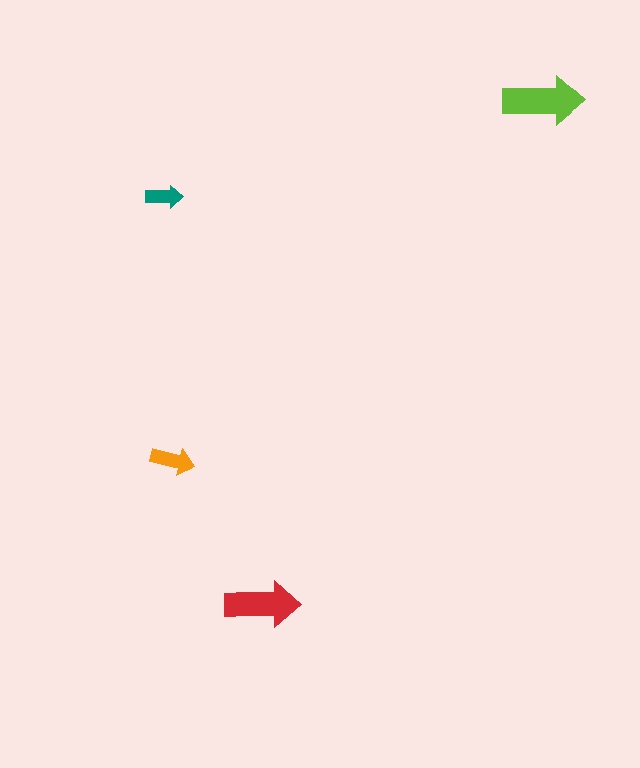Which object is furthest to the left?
The teal arrow is leftmost.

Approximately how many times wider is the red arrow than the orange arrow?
About 1.5 times wider.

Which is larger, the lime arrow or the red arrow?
The lime one.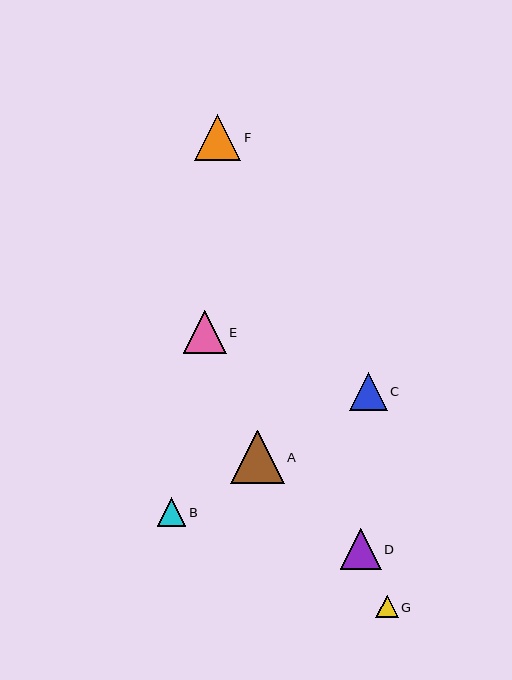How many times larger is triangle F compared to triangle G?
Triangle F is approximately 2.0 times the size of triangle G.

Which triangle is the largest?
Triangle A is the largest with a size of approximately 53 pixels.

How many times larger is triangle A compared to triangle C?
Triangle A is approximately 1.4 times the size of triangle C.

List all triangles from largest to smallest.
From largest to smallest: A, F, E, D, C, B, G.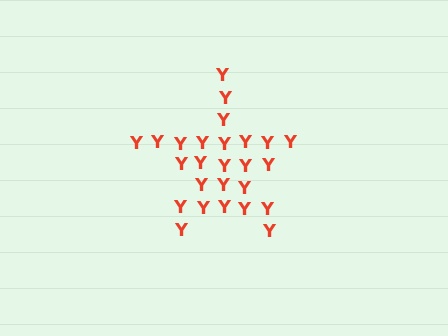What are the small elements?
The small elements are letter Y's.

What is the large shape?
The large shape is a star.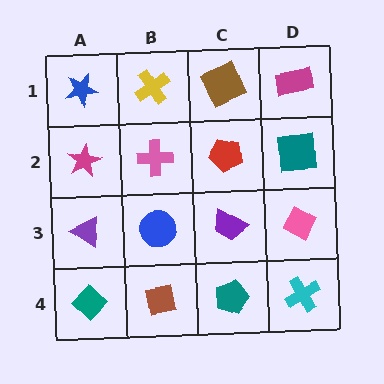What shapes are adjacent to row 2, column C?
A brown square (row 1, column C), a purple trapezoid (row 3, column C), a pink cross (row 2, column B), a teal square (row 2, column D).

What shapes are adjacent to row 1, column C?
A red pentagon (row 2, column C), a yellow cross (row 1, column B), a magenta rectangle (row 1, column D).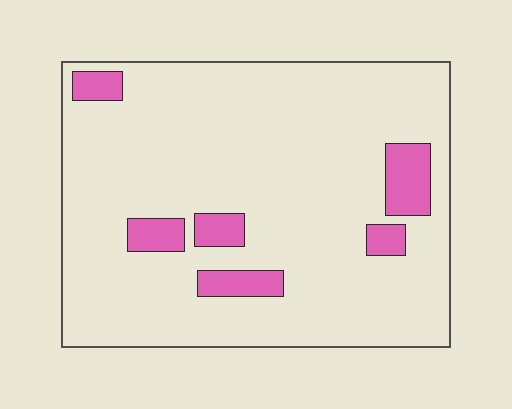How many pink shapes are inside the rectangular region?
6.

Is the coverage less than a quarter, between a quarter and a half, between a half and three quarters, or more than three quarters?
Less than a quarter.